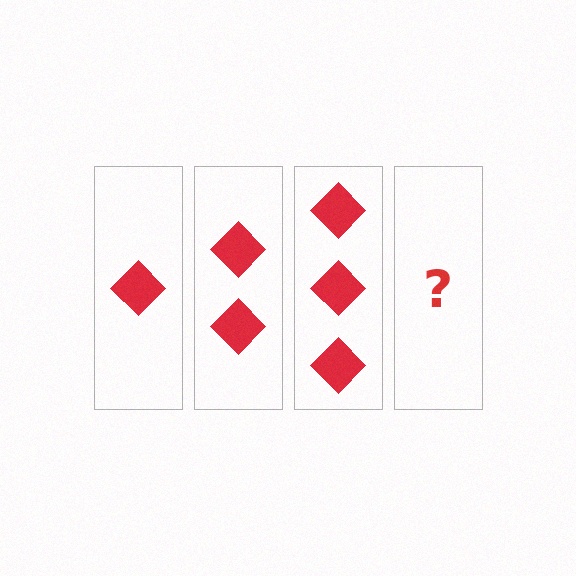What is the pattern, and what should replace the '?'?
The pattern is that each step adds one more diamond. The '?' should be 4 diamonds.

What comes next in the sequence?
The next element should be 4 diamonds.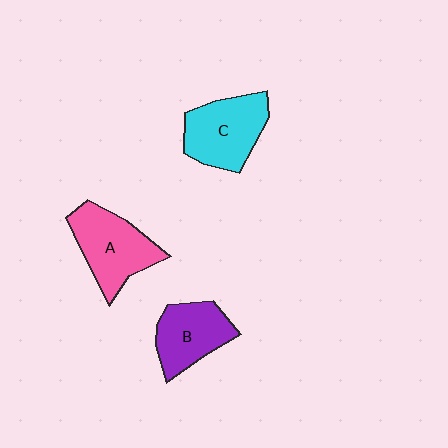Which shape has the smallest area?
Shape B (purple).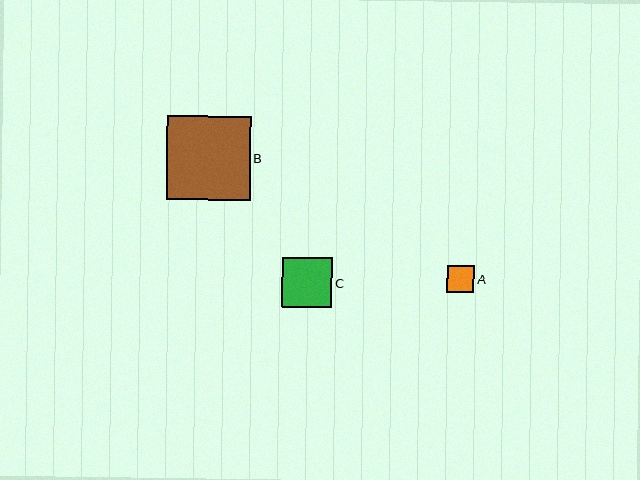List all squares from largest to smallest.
From largest to smallest: B, C, A.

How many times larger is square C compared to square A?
Square C is approximately 1.8 times the size of square A.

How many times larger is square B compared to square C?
Square B is approximately 1.7 times the size of square C.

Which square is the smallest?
Square A is the smallest with a size of approximately 27 pixels.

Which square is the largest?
Square B is the largest with a size of approximately 84 pixels.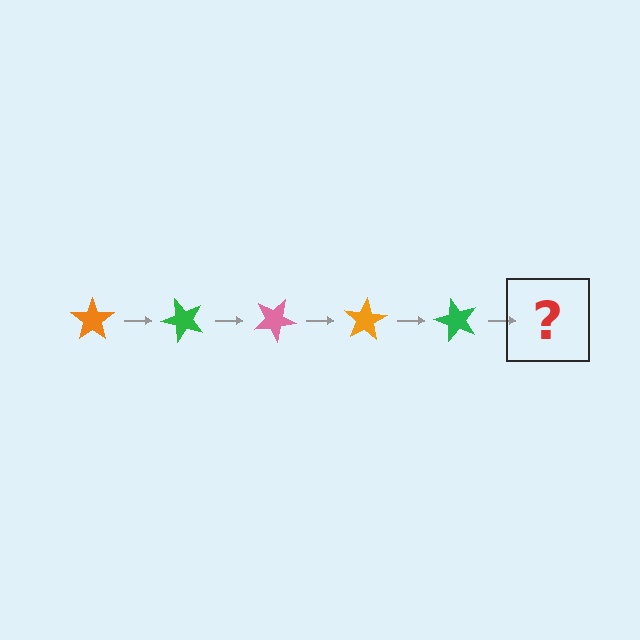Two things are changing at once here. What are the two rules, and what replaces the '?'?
The two rules are that it rotates 50 degrees each step and the color cycles through orange, green, and pink. The '?' should be a pink star, rotated 250 degrees from the start.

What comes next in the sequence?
The next element should be a pink star, rotated 250 degrees from the start.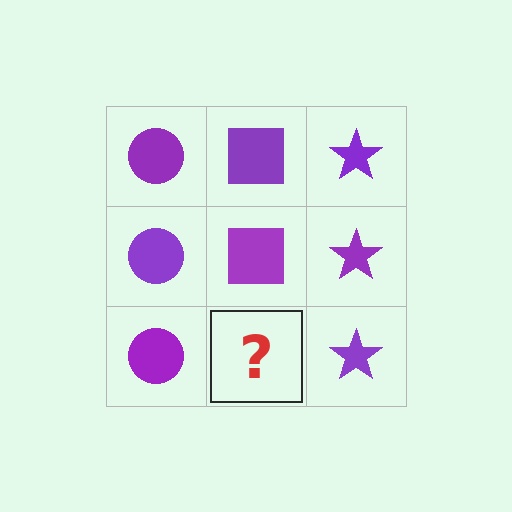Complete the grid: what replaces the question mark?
The question mark should be replaced with a purple square.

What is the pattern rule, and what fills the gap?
The rule is that each column has a consistent shape. The gap should be filled with a purple square.